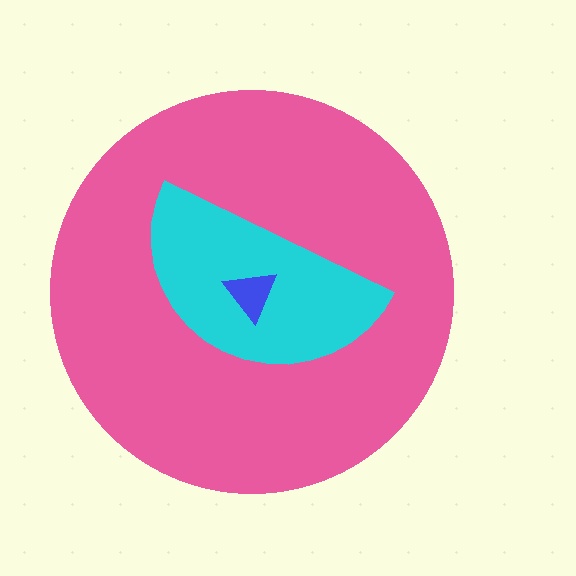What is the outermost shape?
The pink circle.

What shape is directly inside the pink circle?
The cyan semicircle.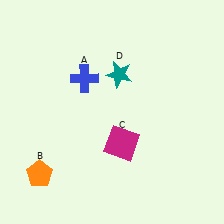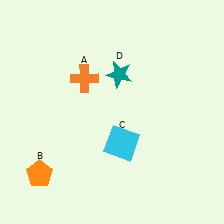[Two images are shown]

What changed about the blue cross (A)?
In Image 1, A is blue. In Image 2, it changed to orange.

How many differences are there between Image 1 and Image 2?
There are 2 differences between the two images.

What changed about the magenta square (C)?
In Image 1, C is magenta. In Image 2, it changed to cyan.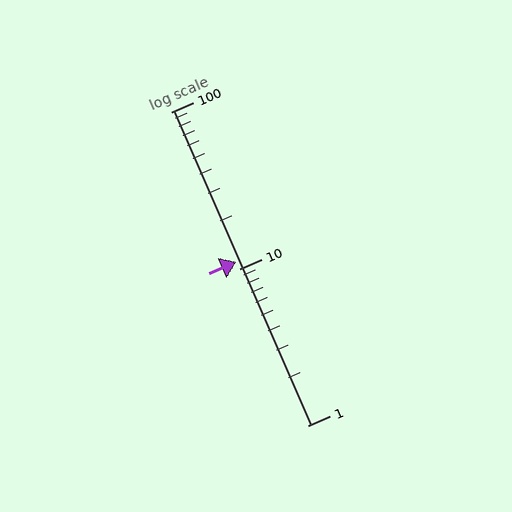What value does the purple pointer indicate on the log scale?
The pointer indicates approximately 11.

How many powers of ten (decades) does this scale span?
The scale spans 2 decades, from 1 to 100.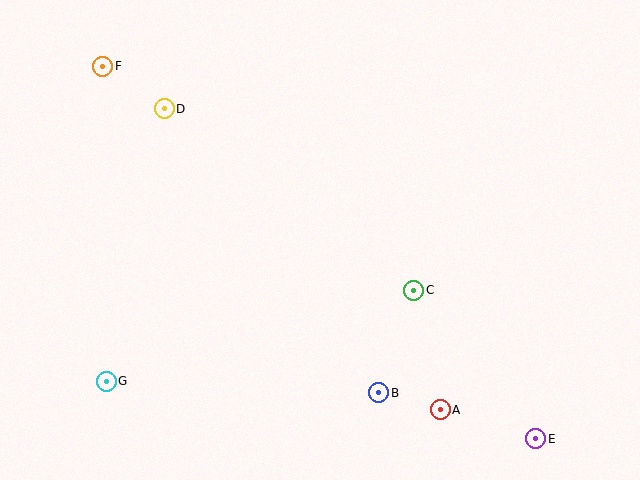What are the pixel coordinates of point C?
Point C is at (414, 290).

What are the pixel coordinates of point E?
Point E is at (536, 439).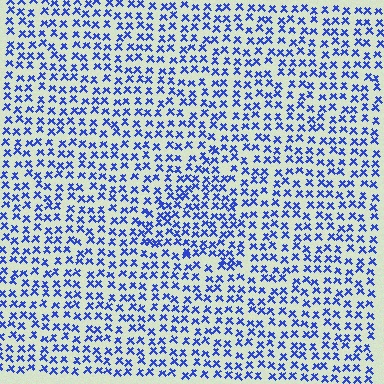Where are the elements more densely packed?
The elements are more densely packed inside the triangle boundary.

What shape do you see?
I see a triangle.